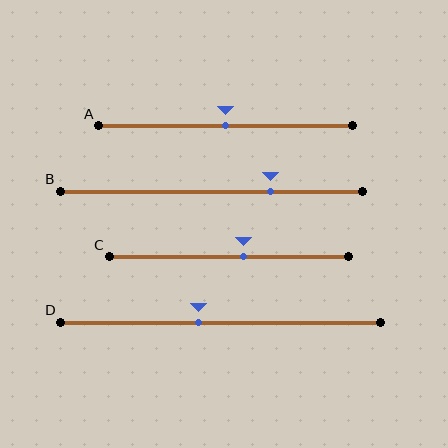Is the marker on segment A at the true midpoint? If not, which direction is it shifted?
Yes, the marker on segment A is at the true midpoint.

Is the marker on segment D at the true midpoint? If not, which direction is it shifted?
No, the marker on segment D is shifted to the left by about 7% of the segment length.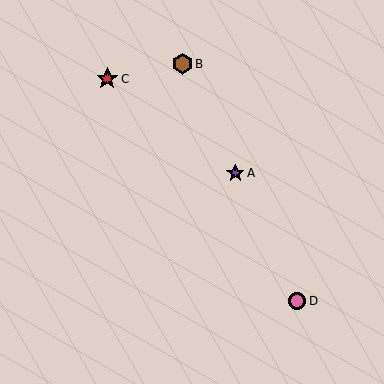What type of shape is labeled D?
Shape D is a pink circle.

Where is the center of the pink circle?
The center of the pink circle is at (297, 301).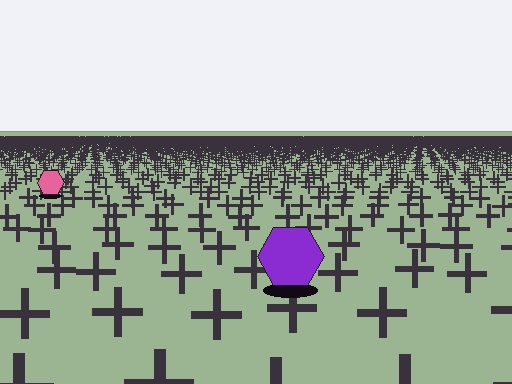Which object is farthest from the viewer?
The pink hexagon is farthest from the viewer. It appears smaller and the ground texture around it is denser.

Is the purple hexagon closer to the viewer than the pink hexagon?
Yes. The purple hexagon is closer — you can tell from the texture gradient: the ground texture is coarser near it.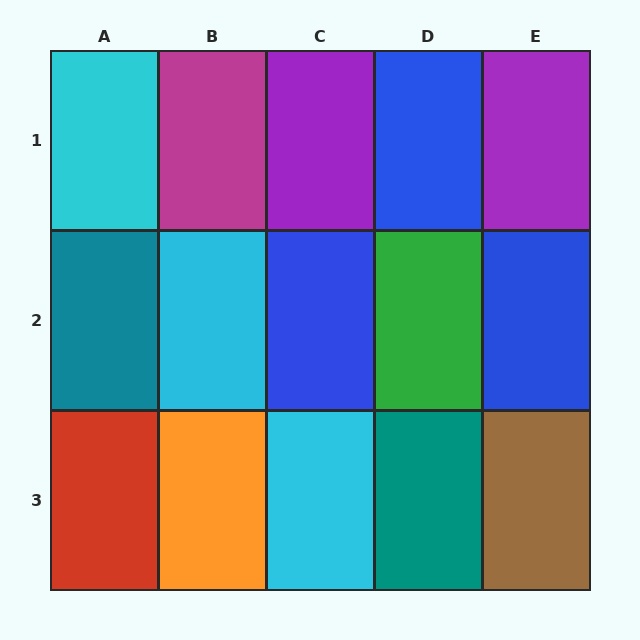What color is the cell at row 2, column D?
Green.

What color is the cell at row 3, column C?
Cyan.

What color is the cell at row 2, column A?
Teal.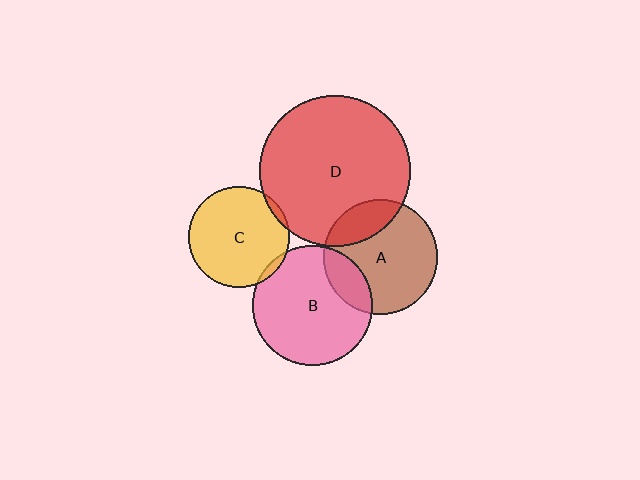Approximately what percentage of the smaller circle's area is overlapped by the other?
Approximately 5%.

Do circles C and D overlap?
Yes.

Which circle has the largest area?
Circle D (red).